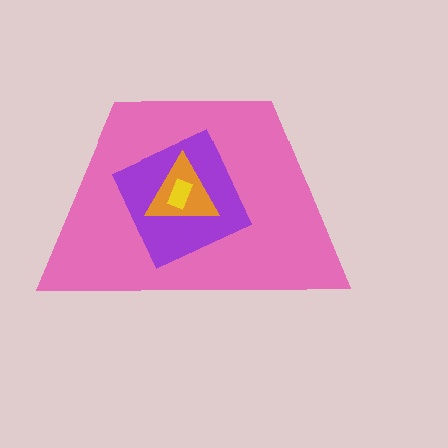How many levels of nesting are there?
4.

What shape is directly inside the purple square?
The orange triangle.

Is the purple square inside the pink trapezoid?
Yes.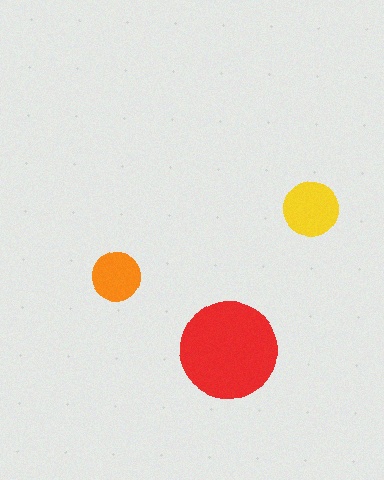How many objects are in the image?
There are 3 objects in the image.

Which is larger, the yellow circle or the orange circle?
The yellow one.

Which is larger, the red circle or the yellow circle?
The red one.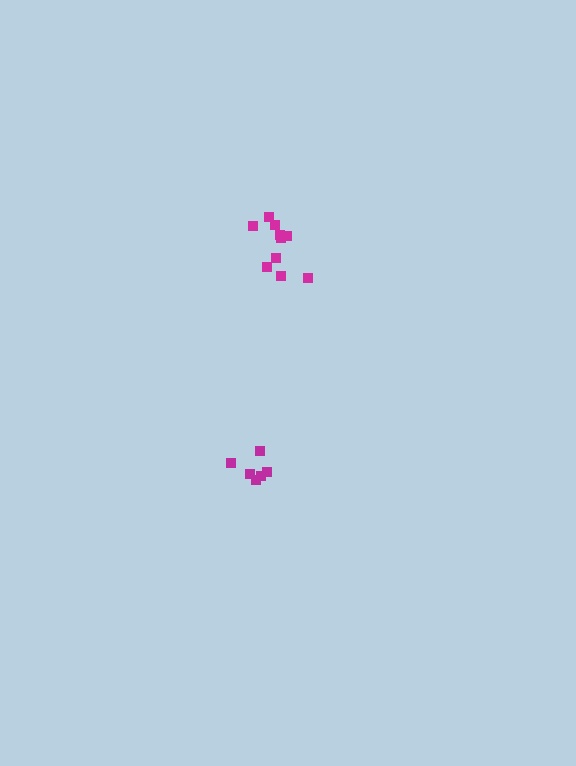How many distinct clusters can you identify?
There are 2 distinct clusters.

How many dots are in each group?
Group 1: 6 dots, Group 2: 10 dots (16 total).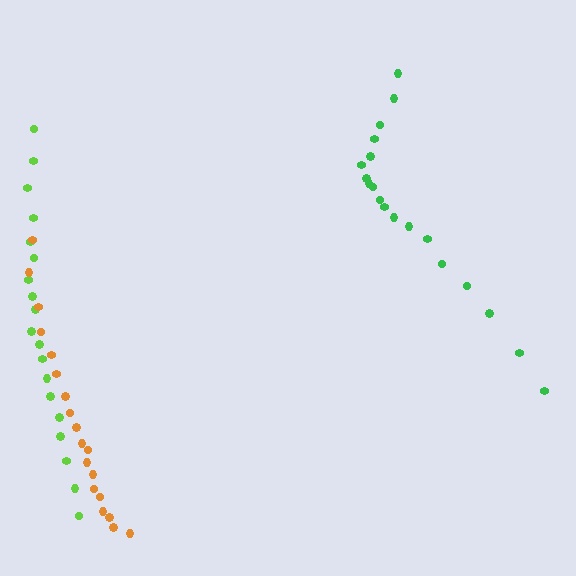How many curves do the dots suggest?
There are 3 distinct paths.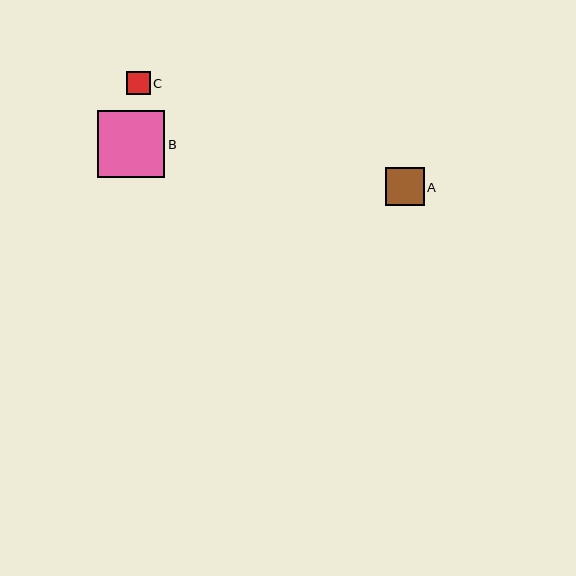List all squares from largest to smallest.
From largest to smallest: B, A, C.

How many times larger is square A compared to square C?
Square A is approximately 1.6 times the size of square C.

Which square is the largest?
Square B is the largest with a size of approximately 67 pixels.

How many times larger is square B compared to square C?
Square B is approximately 2.8 times the size of square C.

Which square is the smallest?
Square C is the smallest with a size of approximately 24 pixels.